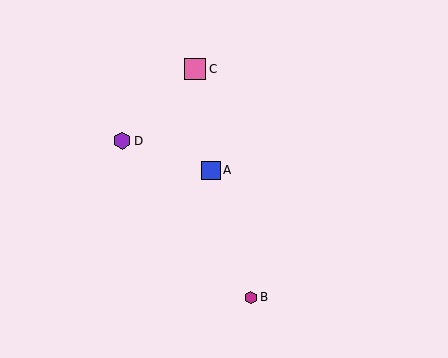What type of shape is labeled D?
Shape D is a purple hexagon.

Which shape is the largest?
The pink square (labeled C) is the largest.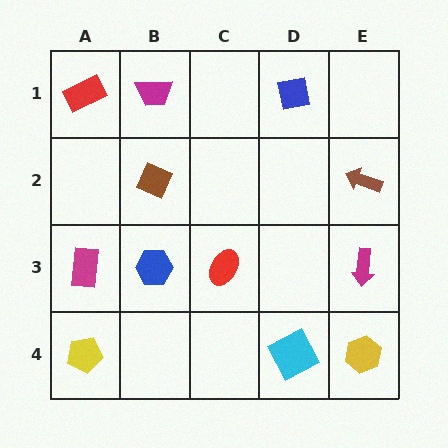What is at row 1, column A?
A red rectangle.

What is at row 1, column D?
A blue square.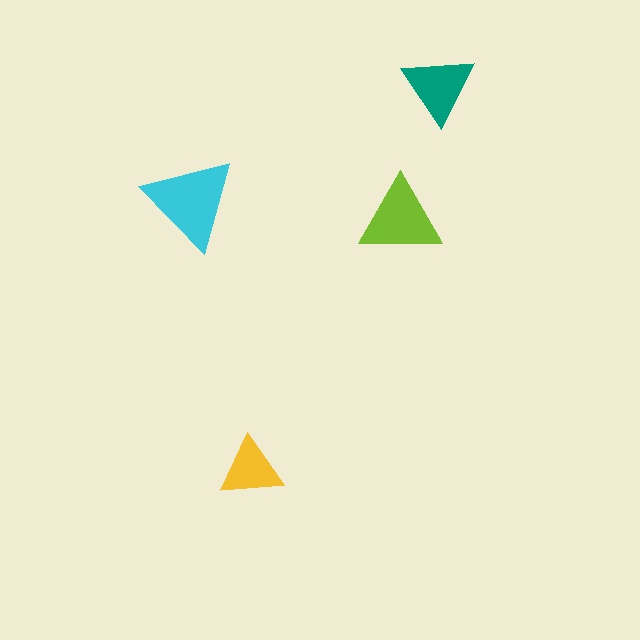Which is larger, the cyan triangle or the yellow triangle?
The cyan one.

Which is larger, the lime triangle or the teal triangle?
The lime one.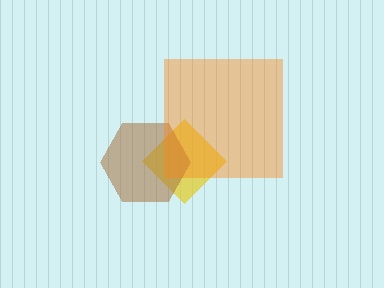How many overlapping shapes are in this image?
There are 3 overlapping shapes in the image.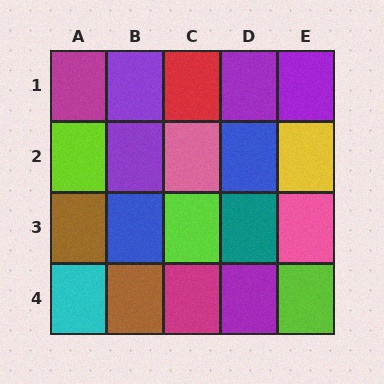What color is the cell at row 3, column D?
Teal.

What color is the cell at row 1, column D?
Purple.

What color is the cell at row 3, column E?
Pink.